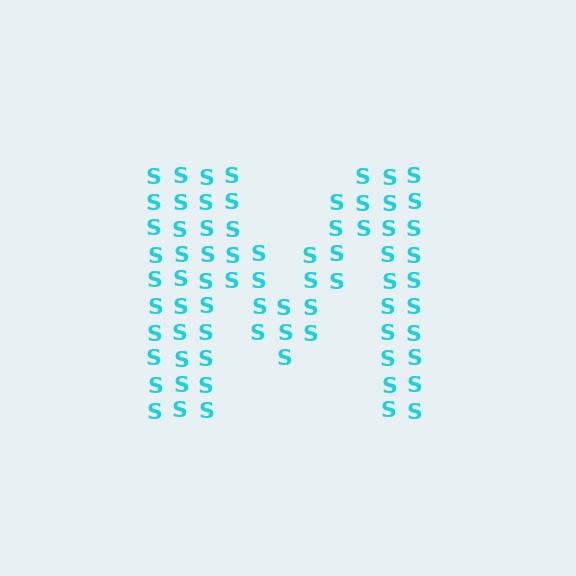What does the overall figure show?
The overall figure shows the letter M.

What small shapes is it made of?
It is made of small letter S's.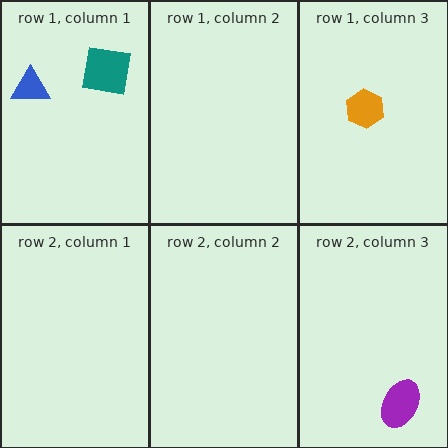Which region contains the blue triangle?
The row 1, column 1 region.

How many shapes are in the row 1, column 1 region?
2.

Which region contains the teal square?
The row 1, column 1 region.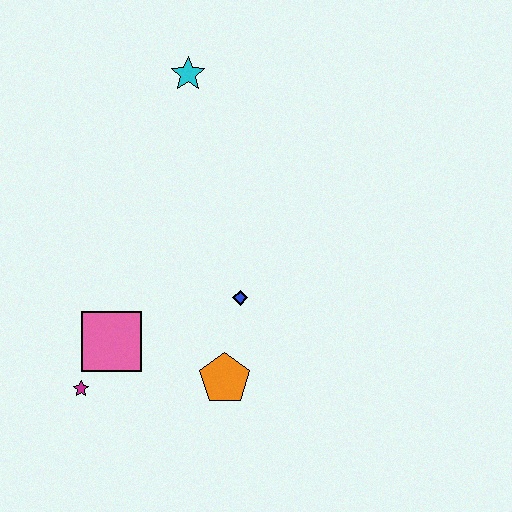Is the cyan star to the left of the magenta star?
No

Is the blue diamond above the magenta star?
Yes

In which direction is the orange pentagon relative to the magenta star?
The orange pentagon is to the right of the magenta star.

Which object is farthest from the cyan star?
The magenta star is farthest from the cyan star.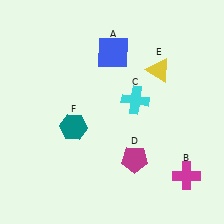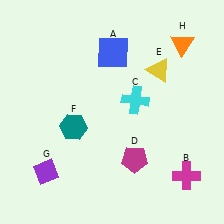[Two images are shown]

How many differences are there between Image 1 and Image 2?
There are 2 differences between the two images.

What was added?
A purple diamond (G), an orange triangle (H) were added in Image 2.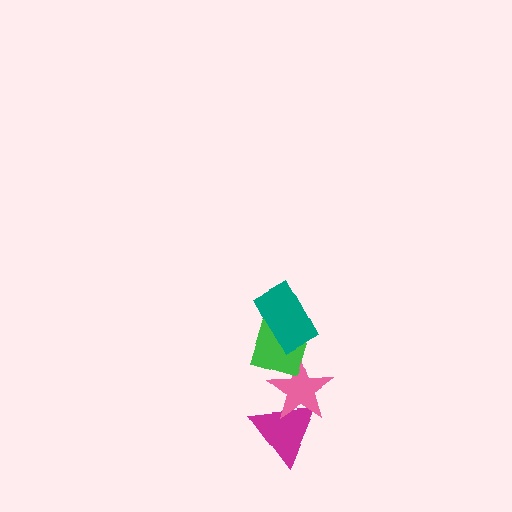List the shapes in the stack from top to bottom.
From top to bottom: the teal rectangle, the green diamond, the pink star, the magenta triangle.